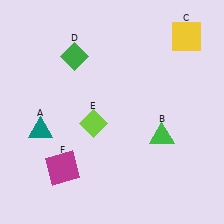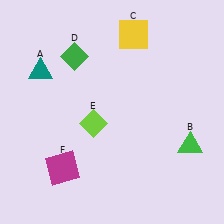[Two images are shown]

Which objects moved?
The objects that moved are: the teal triangle (A), the green triangle (B), the yellow square (C).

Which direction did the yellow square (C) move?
The yellow square (C) moved left.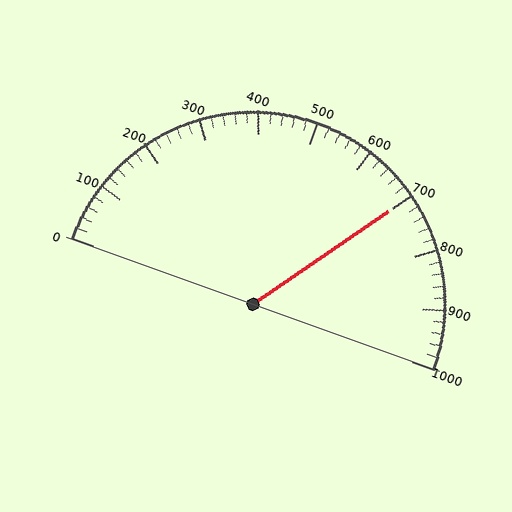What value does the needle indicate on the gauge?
The needle indicates approximately 700.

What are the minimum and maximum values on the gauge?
The gauge ranges from 0 to 1000.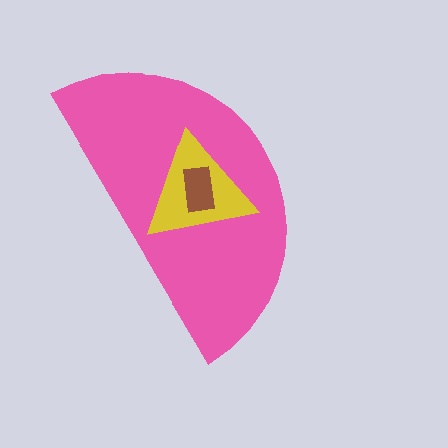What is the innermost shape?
The brown rectangle.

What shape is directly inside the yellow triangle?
The brown rectangle.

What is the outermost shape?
The pink semicircle.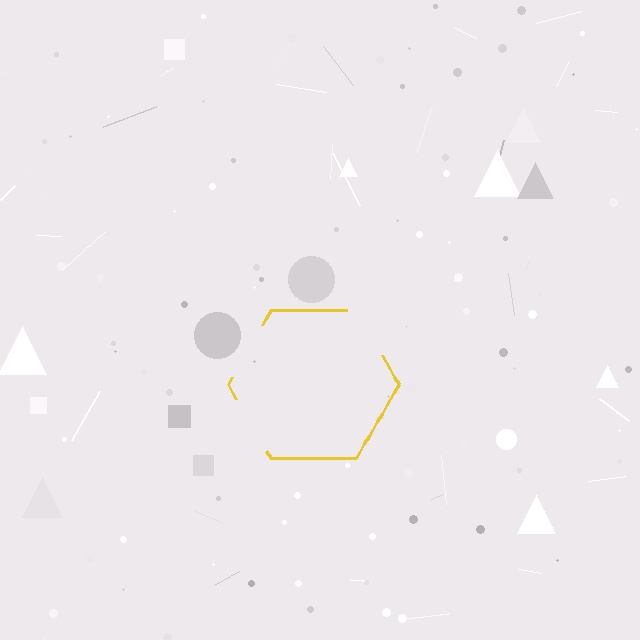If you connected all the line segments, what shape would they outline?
They would outline a hexagon.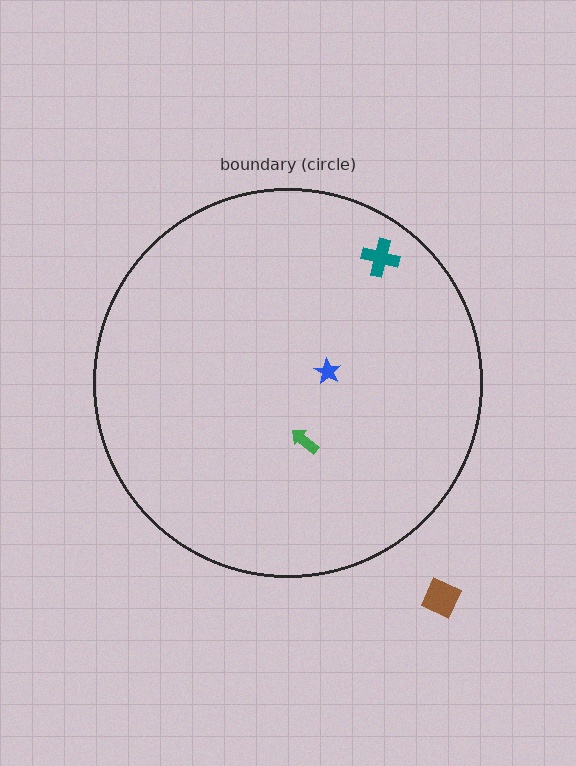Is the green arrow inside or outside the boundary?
Inside.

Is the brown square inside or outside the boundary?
Outside.